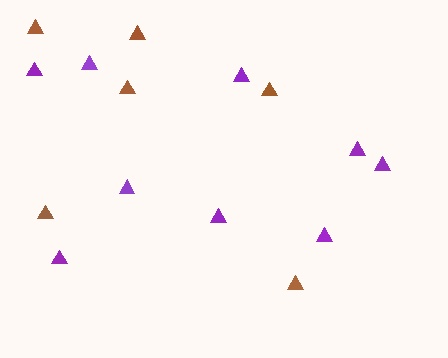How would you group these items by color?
There are 2 groups: one group of purple triangles (9) and one group of brown triangles (6).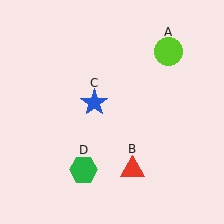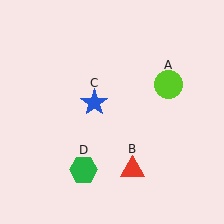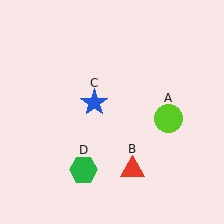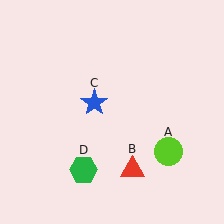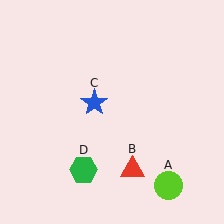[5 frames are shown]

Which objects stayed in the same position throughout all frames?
Red triangle (object B) and blue star (object C) and green hexagon (object D) remained stationary.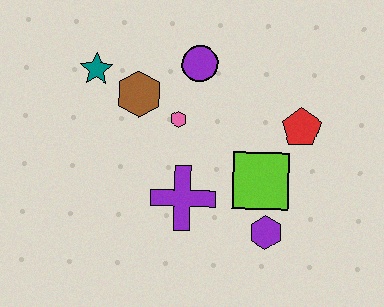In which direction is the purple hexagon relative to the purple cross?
The purple hexagon is to the right of the purple cross.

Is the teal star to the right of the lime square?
No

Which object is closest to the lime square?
The purple hexagon is closest to the lime square.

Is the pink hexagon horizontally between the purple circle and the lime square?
No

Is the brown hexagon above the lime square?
Yes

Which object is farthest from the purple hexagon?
The teal star is farthest from the purple hexagon.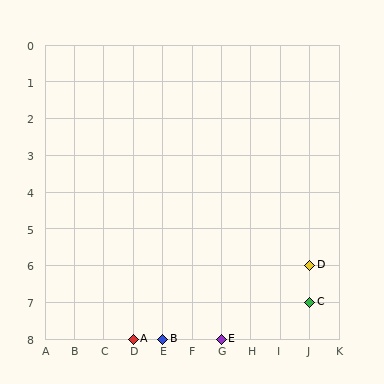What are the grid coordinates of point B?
Point B is at grid coordinates (E, 8).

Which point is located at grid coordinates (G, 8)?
Point E is at (G, 8).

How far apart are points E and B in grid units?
Points E and B are 2 columns apart.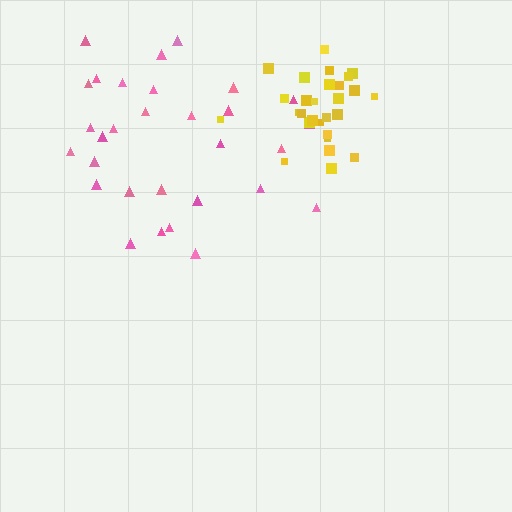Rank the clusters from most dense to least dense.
yellow, pink.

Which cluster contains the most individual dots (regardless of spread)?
Pink (30).